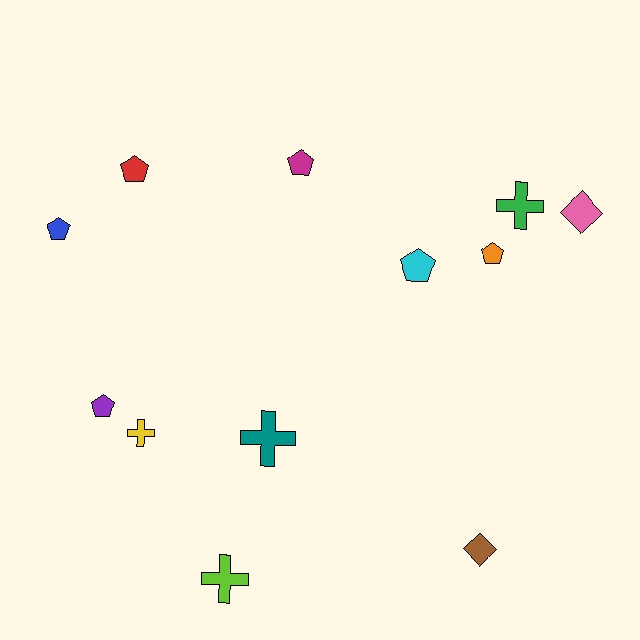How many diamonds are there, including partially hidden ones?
There are 2 diamonds.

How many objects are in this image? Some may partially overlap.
There are 12 objects.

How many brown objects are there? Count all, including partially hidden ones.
There is 1 brown object.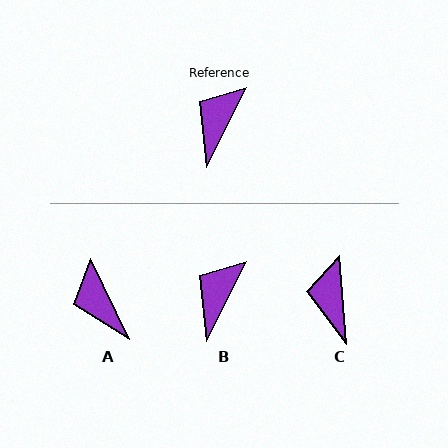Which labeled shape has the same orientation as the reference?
B.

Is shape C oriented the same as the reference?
No, it is off by about 30 degrees.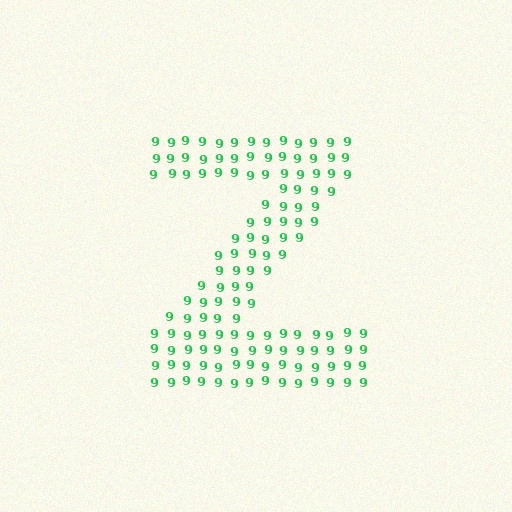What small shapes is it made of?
It is made of small digit 9's.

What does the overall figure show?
The overall figure shows the letter Z.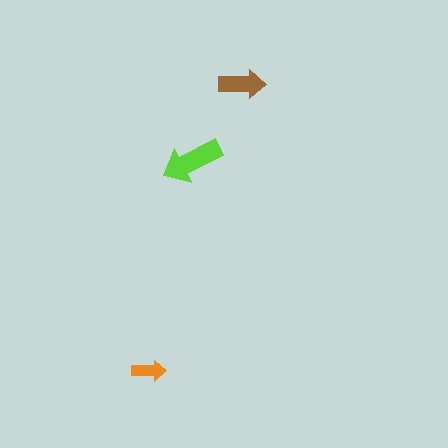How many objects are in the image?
There are 3 objects in the image.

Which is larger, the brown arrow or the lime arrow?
The lime one.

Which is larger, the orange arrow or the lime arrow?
The lime one.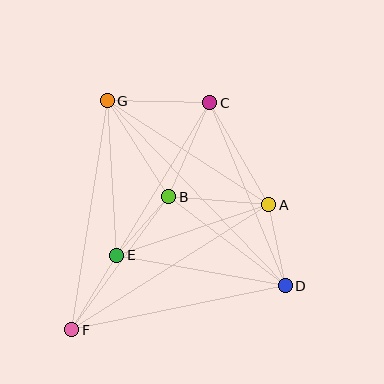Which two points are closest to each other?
Points B and E are closest to each other.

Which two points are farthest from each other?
Points C and F are farthest from each other.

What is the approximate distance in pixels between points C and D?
The distance between C and D is approximately 198 pixels.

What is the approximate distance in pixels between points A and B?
The distance between A and B is approximately 100 pixels.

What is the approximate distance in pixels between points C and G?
The distance between C and G is approximately 103 pixels.